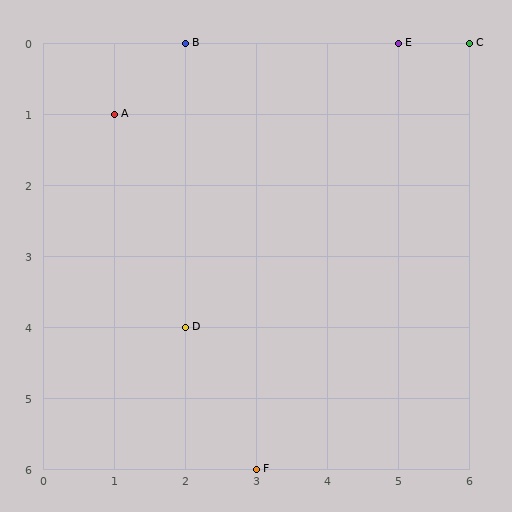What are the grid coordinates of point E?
Point E is at grid coordinates (5, 0).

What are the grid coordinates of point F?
Point F is at grid coordinates (3, 6).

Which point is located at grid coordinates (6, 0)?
Point C is at (6, 0).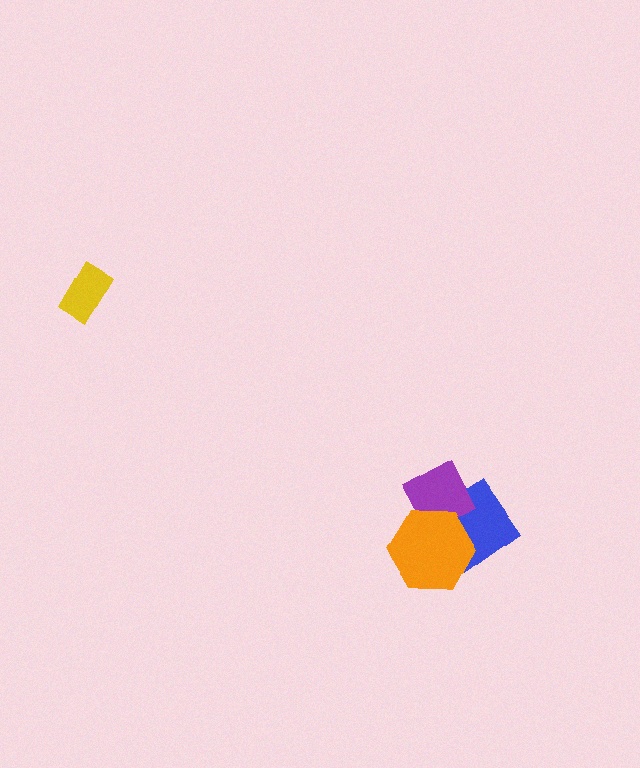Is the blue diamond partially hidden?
Yes, it is partially covered by another shape.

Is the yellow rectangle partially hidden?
No, no other shape covers it.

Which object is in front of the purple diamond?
The orange hexagon is in front of the purple diamond.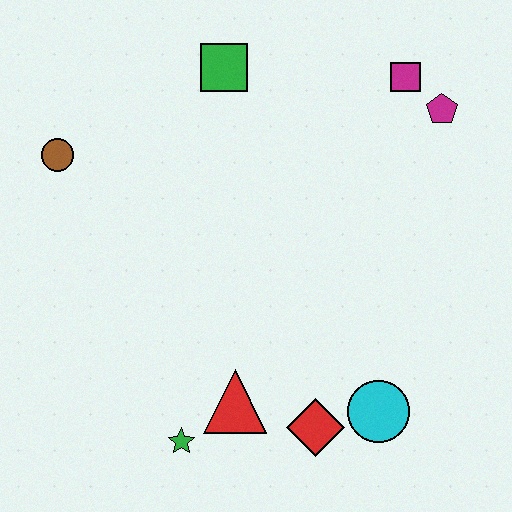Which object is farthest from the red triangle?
The magenta square is farthest from the red triangle.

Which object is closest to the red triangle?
The green star is closest to the red triangle.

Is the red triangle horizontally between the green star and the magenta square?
Yes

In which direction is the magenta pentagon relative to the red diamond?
The magenta pentagon is above the red diamond.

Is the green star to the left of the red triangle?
Yes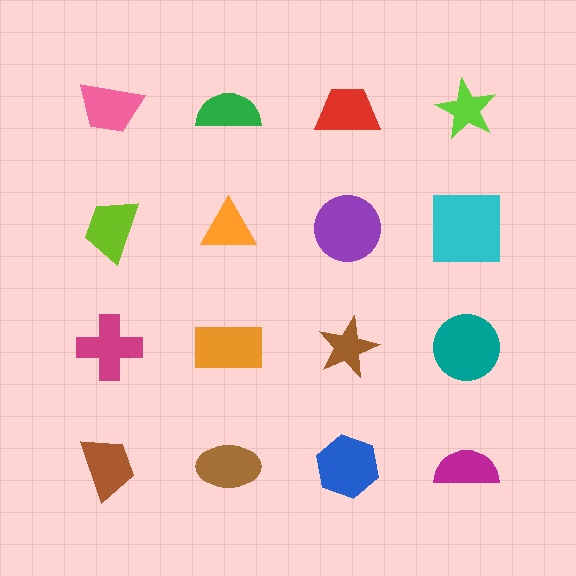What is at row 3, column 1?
A magenta cross.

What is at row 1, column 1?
A pink trapezoid.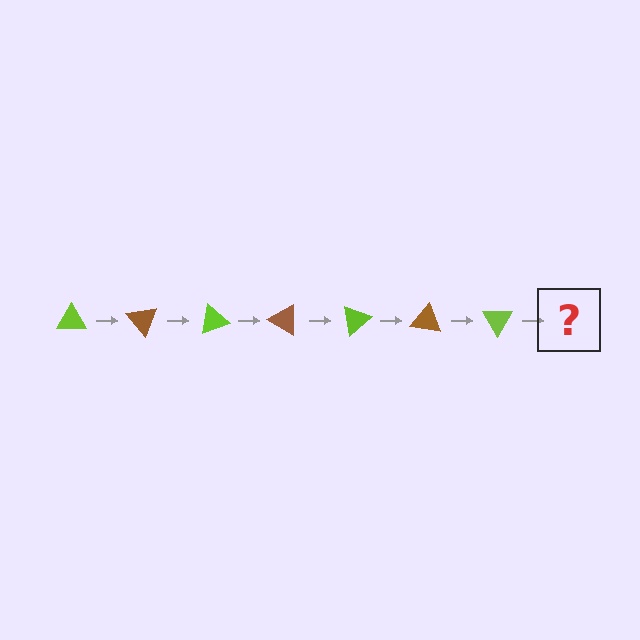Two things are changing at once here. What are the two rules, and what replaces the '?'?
The two rules are that it rotates 50 degrees each step and the color cycles through lime and brown. The '?' should be a brown triangle, rotated 350 degrees from the start.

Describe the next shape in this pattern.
It should be a brown triangle, rotated 350 degrees from the start.